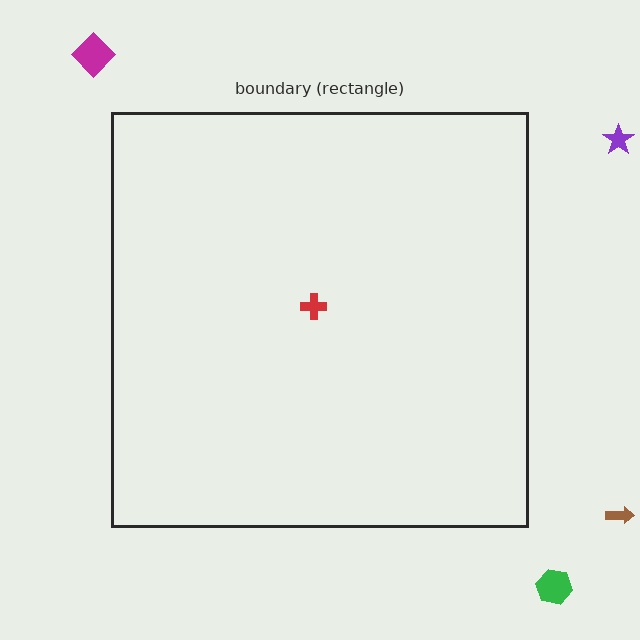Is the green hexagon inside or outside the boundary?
Outside.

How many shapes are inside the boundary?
1 inside, 4 outside.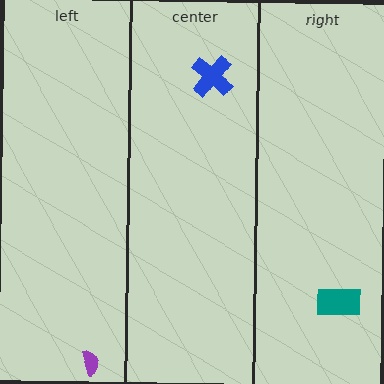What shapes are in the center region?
The blue cross.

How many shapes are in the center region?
1.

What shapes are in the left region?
The purple semicircle.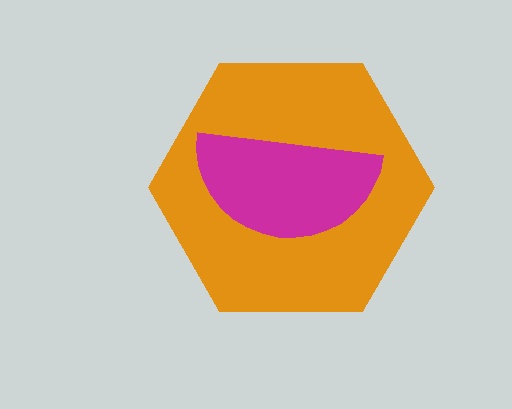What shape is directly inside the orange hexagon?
The magenta semicircle.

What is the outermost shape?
The orange hexagon.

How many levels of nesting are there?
2.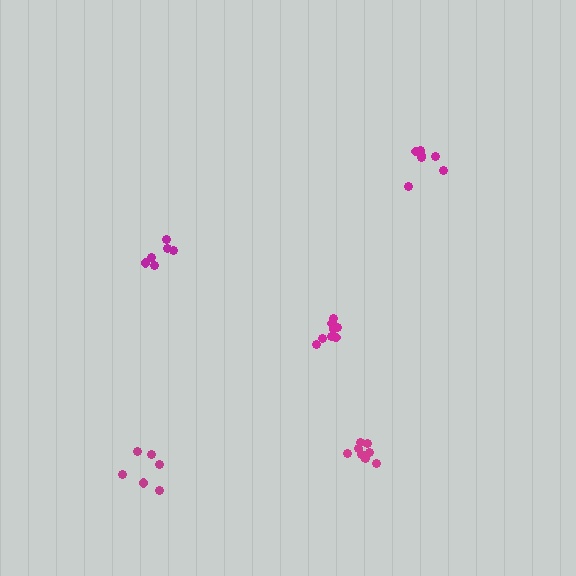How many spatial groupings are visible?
There are 5 spatial groupings.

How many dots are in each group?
Group 1: 7 dots, Group 2: 9 dots, Group 3: 6 dots, Group 4: 6 dots, Group 5: 9 dots (37 total).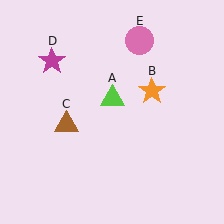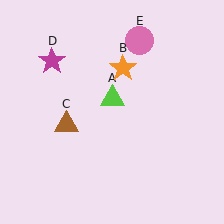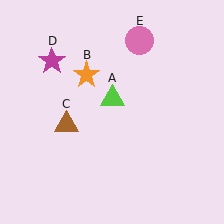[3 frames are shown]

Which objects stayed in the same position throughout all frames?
Lime triangle (object A) and brown triangle (object C) and magenta star (object D) and pink circle (object E) remained stationary.